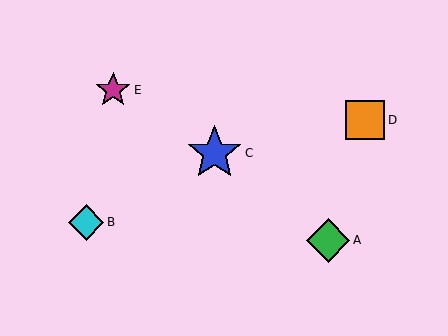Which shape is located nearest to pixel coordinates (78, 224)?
The cyan diamond (labeled B) at (86, 222) is nearest to that location.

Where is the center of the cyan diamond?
The center of the cyan diamond is at (86, 222).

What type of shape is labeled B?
Shape B is a cyan diamond.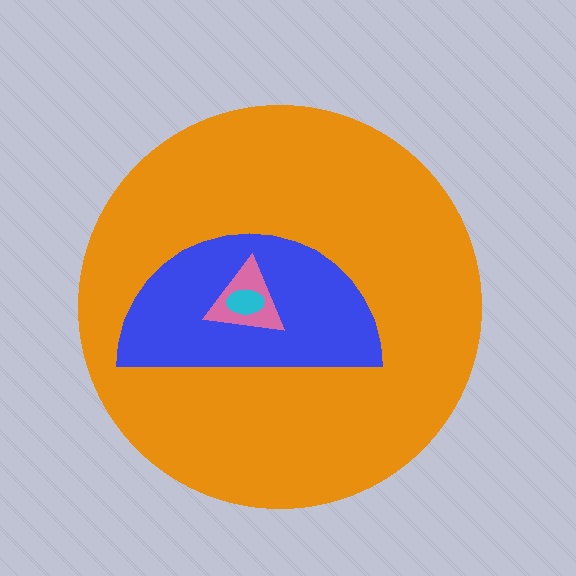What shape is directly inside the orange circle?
The blue semicircle.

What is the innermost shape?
The cyan ellipse.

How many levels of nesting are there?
4.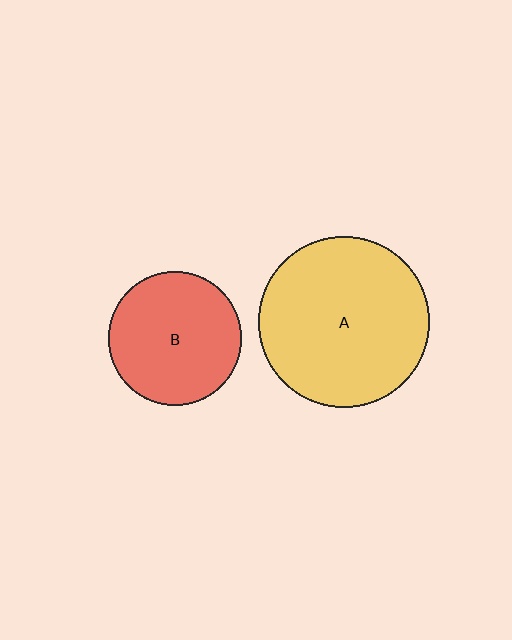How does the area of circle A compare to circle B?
Approximately 1.6 times.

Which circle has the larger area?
Circle A (yellow).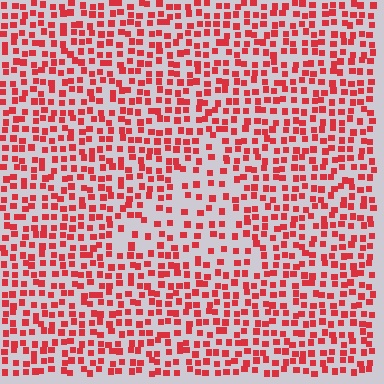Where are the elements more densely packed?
The elements are more densely packed outside the triangle boundary.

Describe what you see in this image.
The image contains small red elements arranged at two different densities. A triangle-shaped region is visible where the elements are less densely packed than the surrounding area.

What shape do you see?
I see a triangle.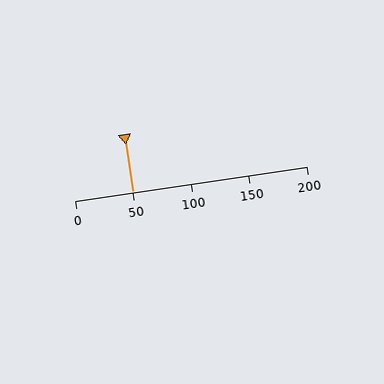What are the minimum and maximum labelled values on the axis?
The axis runs from 0 to 200.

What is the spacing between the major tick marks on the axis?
The major ticks are spaced 50 apart.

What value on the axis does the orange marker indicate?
The marker indicates approximately 50.